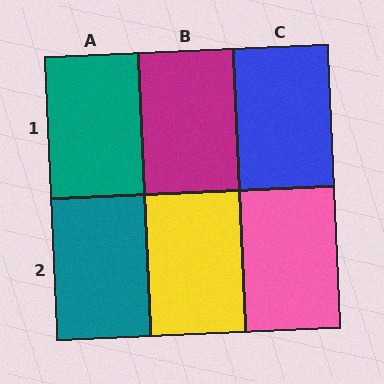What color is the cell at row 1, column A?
Teal.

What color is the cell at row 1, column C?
Blue.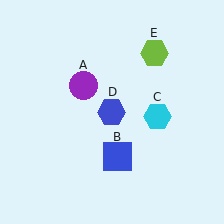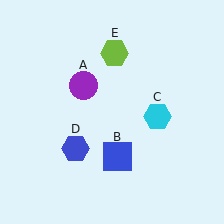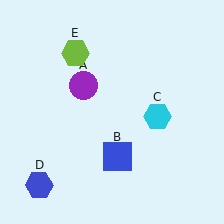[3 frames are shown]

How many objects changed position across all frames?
2 objects changed position: blue hexagon (object D), lime hexagon (object E).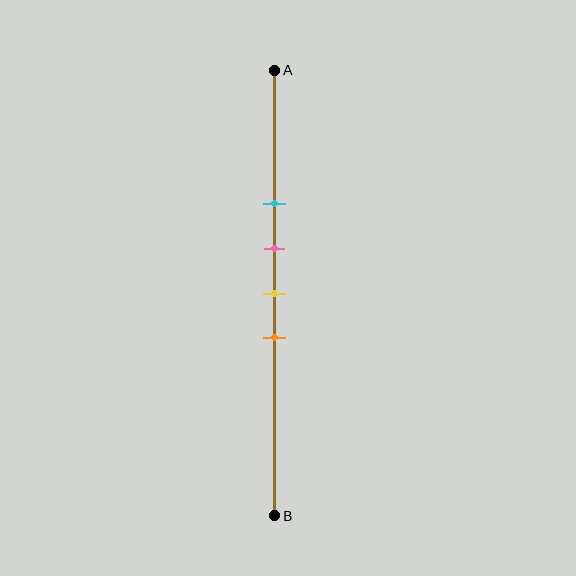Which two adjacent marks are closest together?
The pink and yellow marks are the closest adjacent pair.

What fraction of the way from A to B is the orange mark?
The orange mark is approximately 60% (0.6) of the way from A to B.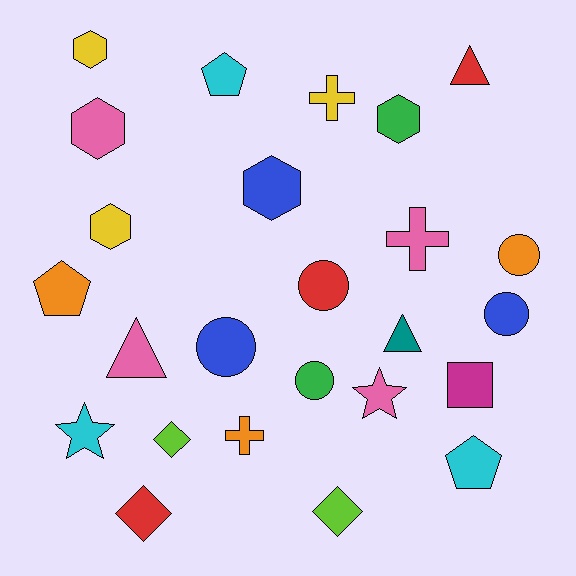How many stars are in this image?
There are 2 stars.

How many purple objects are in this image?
There are no purple objects.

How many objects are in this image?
There are 25 objects.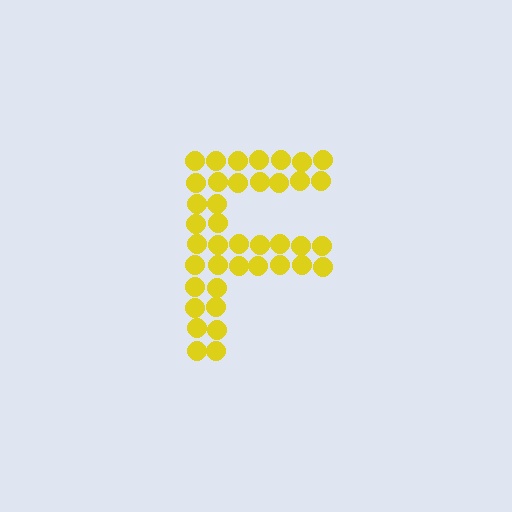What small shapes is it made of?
It is made of small circles.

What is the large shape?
The large shape is the letter F.